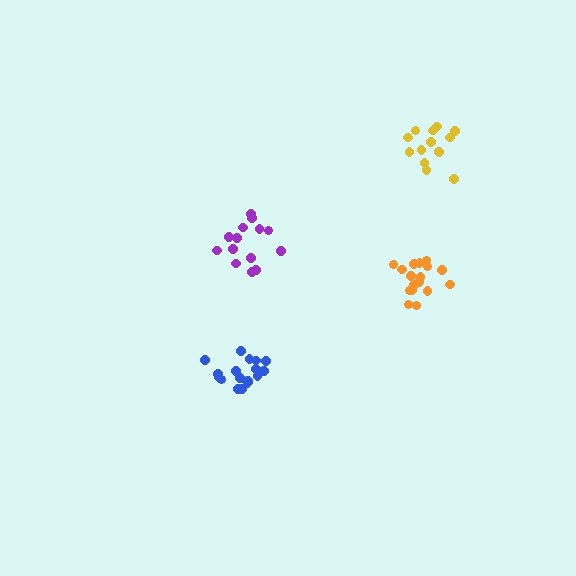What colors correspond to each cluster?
The clusters are colored: blue, purple, orange, yellow.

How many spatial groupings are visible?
There are 4 spatial groupings.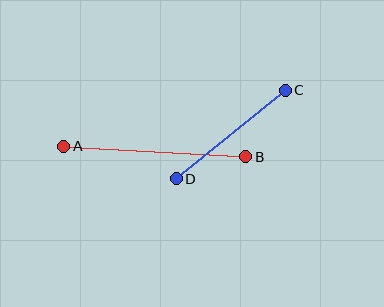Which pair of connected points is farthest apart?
Points A and B are farthest apart.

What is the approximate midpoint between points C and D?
The midpoint is at approximately (231, 135) pixels.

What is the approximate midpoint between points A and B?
The midpoint is at approximately (155, 152) pixels.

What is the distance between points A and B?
The distance is approximately 182 pixels.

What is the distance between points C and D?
The distance is approximately 141 pixels.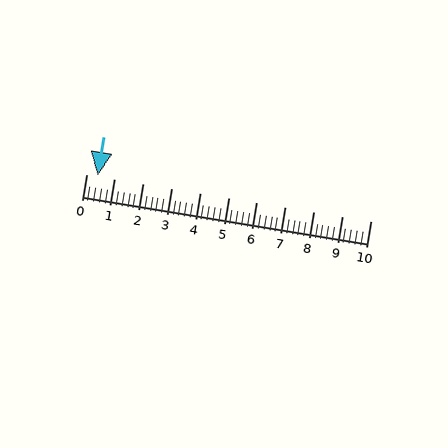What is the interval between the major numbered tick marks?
The major tick marks are spaced 1 units apart.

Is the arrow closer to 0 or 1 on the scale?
The arrow is closer to 0.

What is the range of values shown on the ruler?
The ruler shows values from 0 to 10.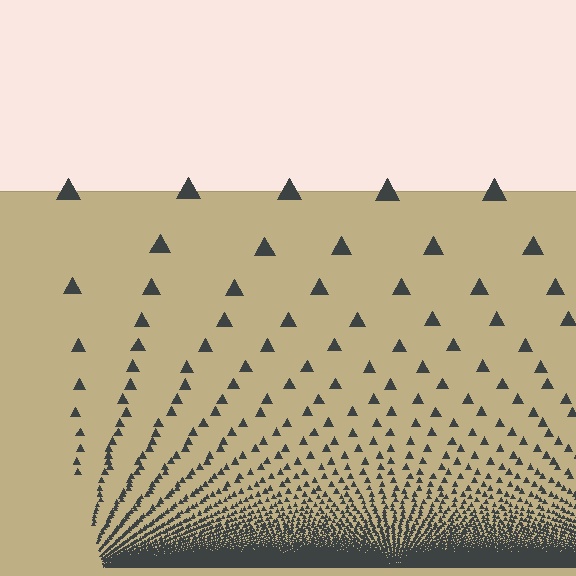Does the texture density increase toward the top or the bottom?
Density increases toward the bottom.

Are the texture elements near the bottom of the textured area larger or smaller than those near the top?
Smaller. The gradient is inverted — elements near the bottom are smaller and denser.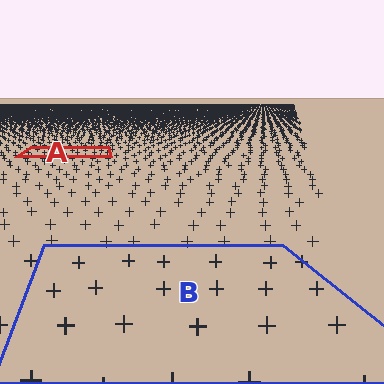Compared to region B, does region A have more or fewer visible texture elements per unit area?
Region A has more texture elements per unit area — they are packed more densely because it is farther away.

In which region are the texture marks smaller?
The texture marks are smaller in region A, because it is farther away.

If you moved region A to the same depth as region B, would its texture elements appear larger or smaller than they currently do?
They would appear larger. At a closer depth, the same texture elements are projected at a bigger on-screen size.